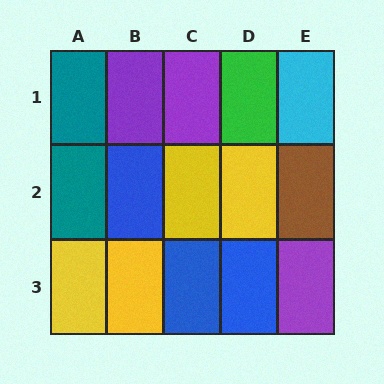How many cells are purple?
3 cells are purple.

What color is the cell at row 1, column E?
Cyan.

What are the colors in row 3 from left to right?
Yellow, yellow, blue, blue, purple.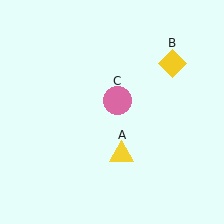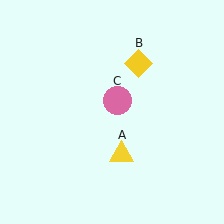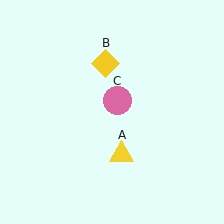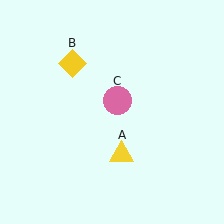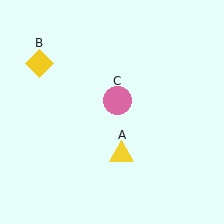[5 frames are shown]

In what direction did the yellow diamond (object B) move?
The yellow diamond (object B) moved left.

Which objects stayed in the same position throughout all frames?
Yellow triangle (object A) and pink circle (object C) remained stationary.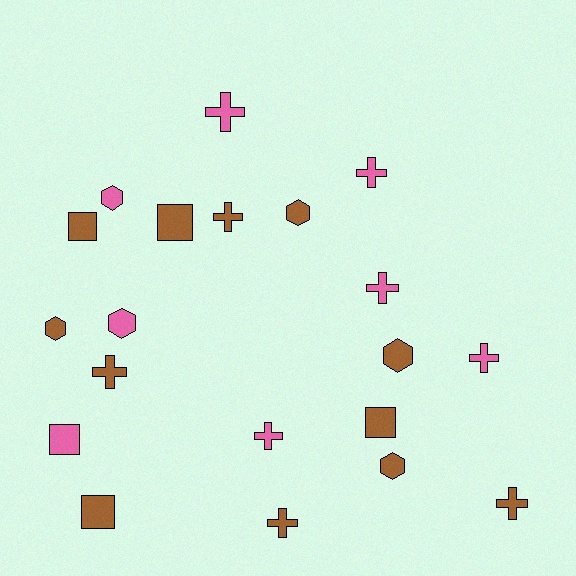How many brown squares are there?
There are 4 brown squares.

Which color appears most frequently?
Brown, with 12 objects.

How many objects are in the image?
There are 20 objects.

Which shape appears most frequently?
Cross, with 9 objects.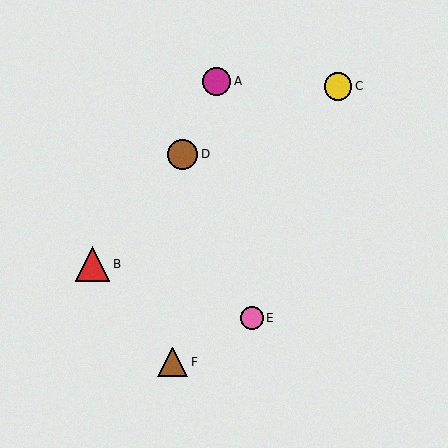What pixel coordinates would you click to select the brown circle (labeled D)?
Click at (183, 154) to select the brown circle D.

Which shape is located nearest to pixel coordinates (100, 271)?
The red triangle (labeled B) at (93, 264) is nearest to that location.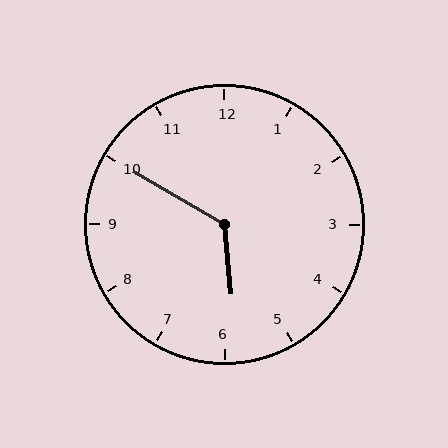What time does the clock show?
5:50.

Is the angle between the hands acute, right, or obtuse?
It is obtuse.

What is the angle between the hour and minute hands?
Approximately 125 degrees.